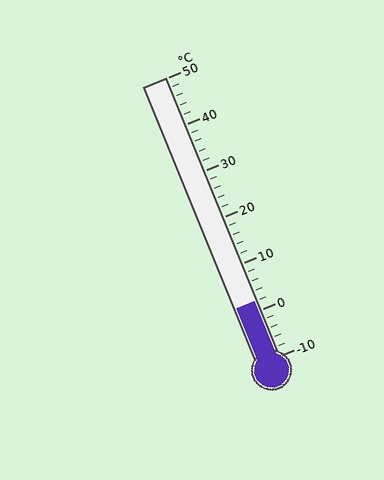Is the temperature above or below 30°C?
The temperature is below 30°C.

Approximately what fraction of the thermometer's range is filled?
The thermometer is filled to approximately 20% of its range.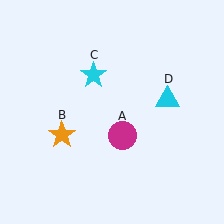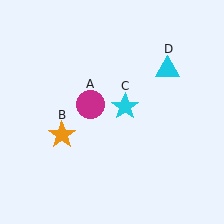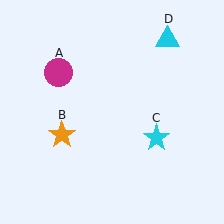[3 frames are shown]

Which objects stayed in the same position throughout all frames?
Orange star (object B) remained stationary.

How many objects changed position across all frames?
3 objects changed position: magenta circle (object A), cyan star (object C), cyan triangle (object D).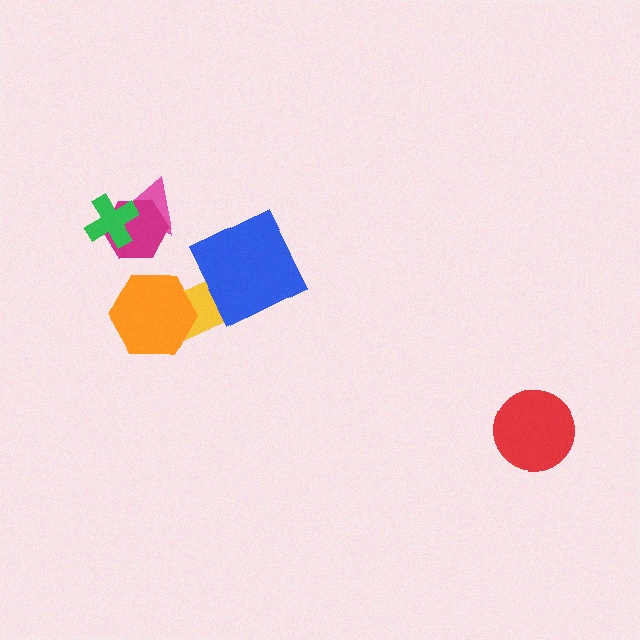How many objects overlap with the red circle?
0 objects overlap with the red circle.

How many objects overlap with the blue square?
1 object overlaps with the blue square.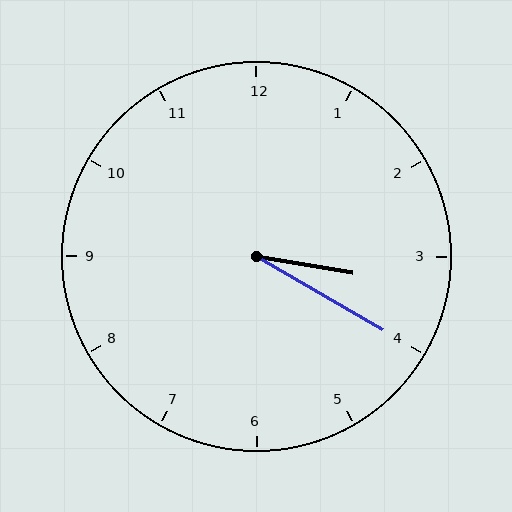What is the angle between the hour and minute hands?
Approximately 20 degrees.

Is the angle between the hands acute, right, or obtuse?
It is acute.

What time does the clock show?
3:20.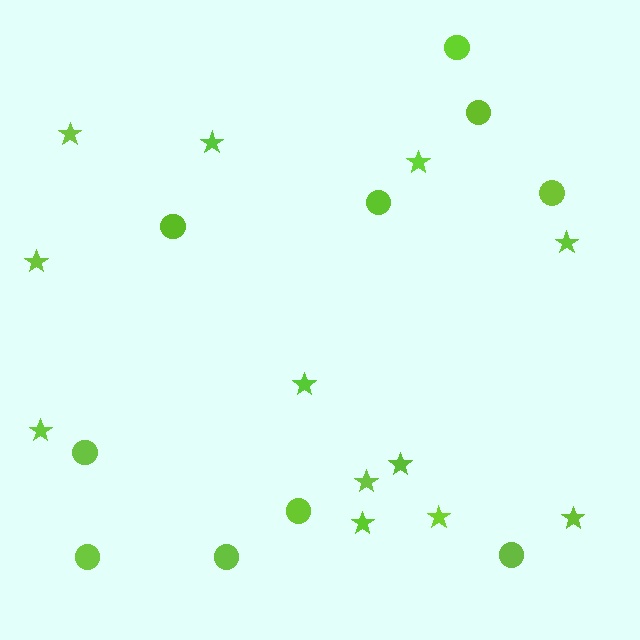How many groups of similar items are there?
There are 2 groups: one group of circles (10) and one group of stars (12).